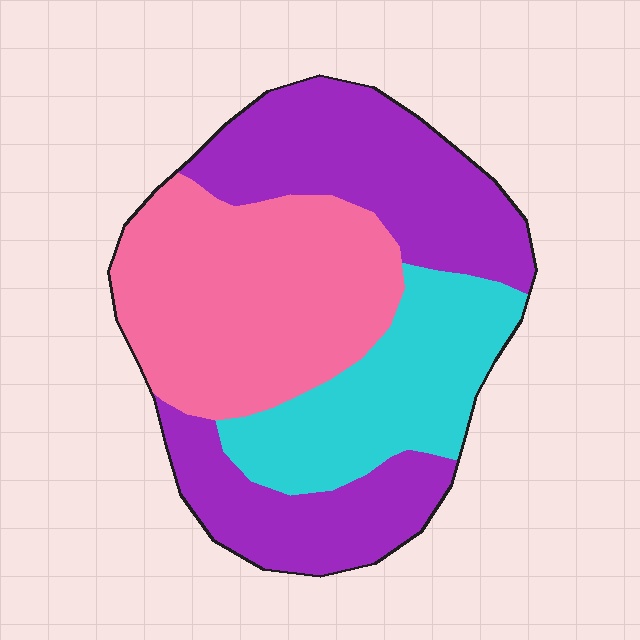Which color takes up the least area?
Cyan, at roughly 25%.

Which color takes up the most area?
Purple, at roughly 40%.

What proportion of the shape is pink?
Pink covers roughly 35% of the shape.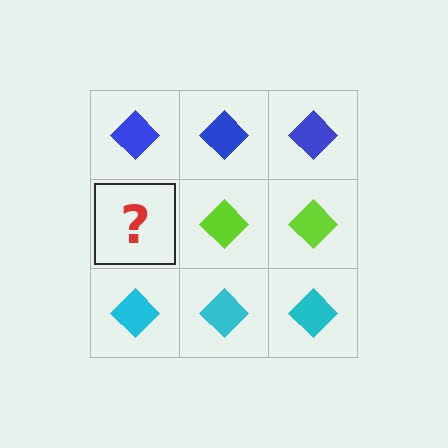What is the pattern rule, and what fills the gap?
The rule is that each row has a consistent color. The gap should be filled with a lime diamond.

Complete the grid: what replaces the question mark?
The question mark should be replaced with a lime diamond.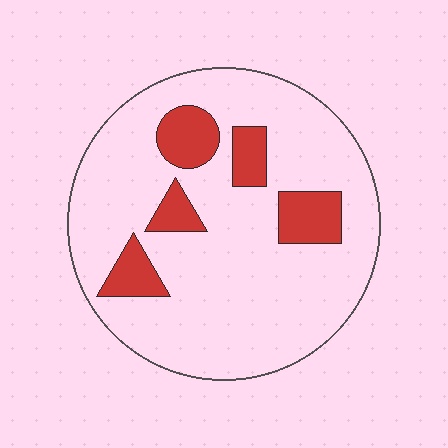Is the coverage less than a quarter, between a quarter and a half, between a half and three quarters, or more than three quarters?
Less than a quarter.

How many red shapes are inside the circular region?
5.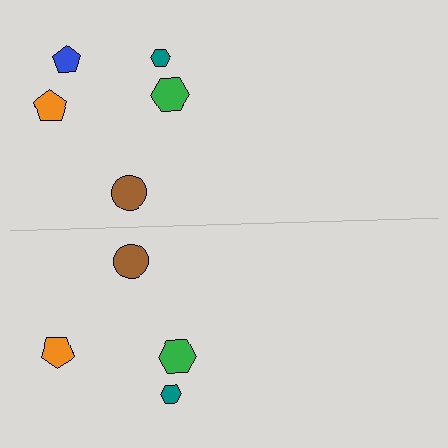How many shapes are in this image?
There are 9 shapes in this image.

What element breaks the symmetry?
A blue pentagon is missing from the bottom side.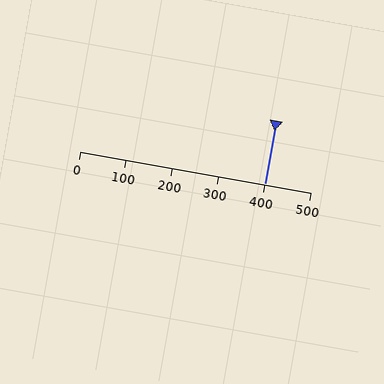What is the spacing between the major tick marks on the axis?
The major ticks are spaced 100 apart.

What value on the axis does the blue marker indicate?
The marker indicates approximately 400.